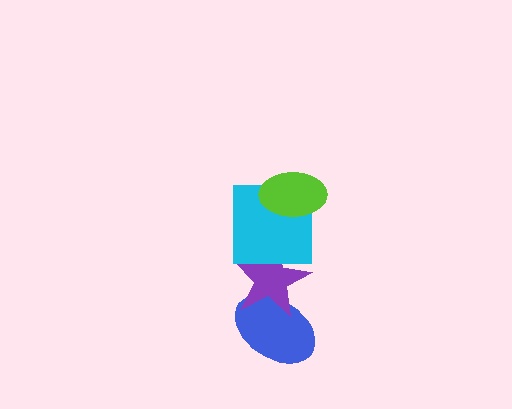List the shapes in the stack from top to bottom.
From top to bottom: the lime ellipse, the cyan square, the purple star, the blue ellipse.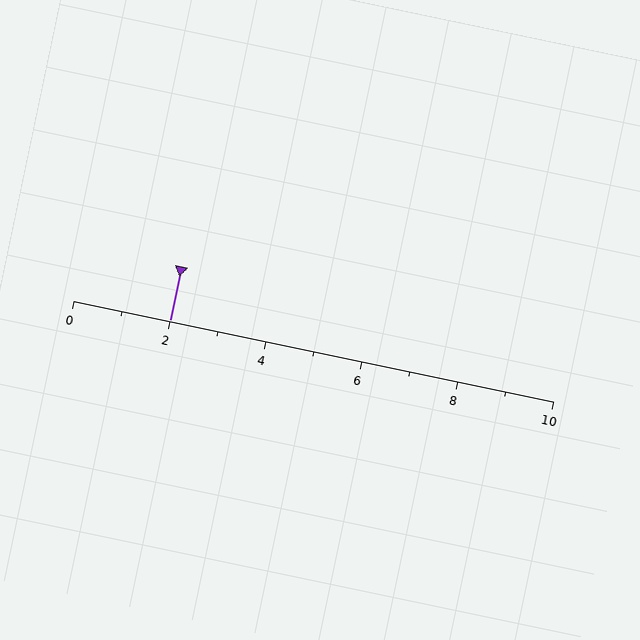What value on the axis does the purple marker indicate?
The marker indicates approximately 2.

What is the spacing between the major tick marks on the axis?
The major ticks are spaced 2 apart.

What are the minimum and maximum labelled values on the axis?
The axis runs from 0 to 10.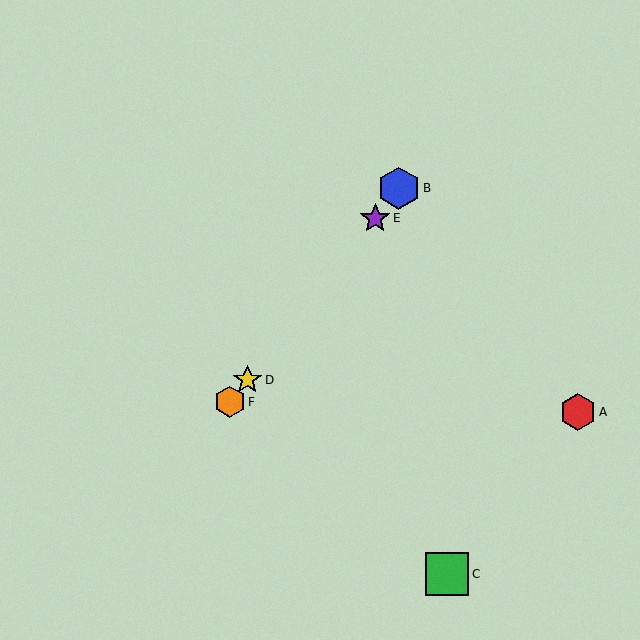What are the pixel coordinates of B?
Object B is at (399, 188).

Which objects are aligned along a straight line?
Objects B, D, E, F are aligned along a straight line.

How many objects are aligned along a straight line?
4 objects (B, D, E, F) are aligned along a straight line.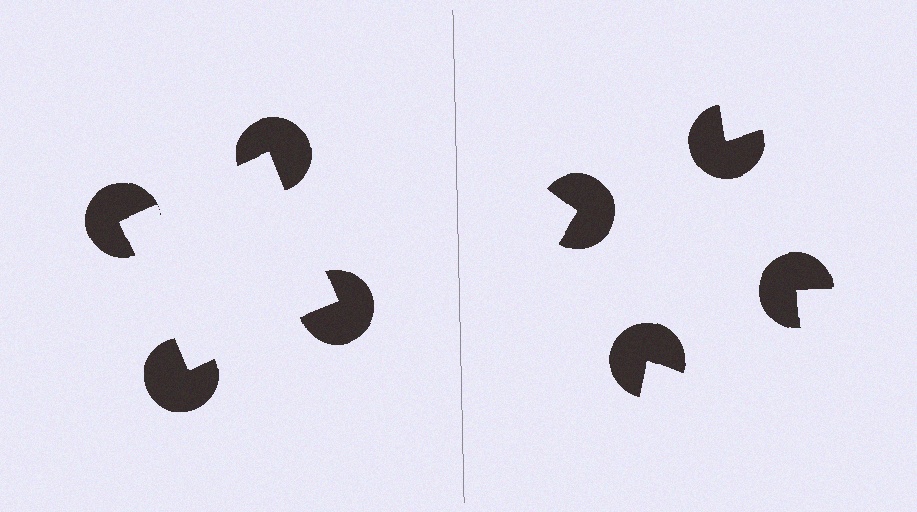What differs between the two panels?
The pac-man discs are positioned identically on both sides; only the wedge orientations differ. On the left they align to a square; on the right they are misaligned.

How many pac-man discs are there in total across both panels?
8 — 4 on each side.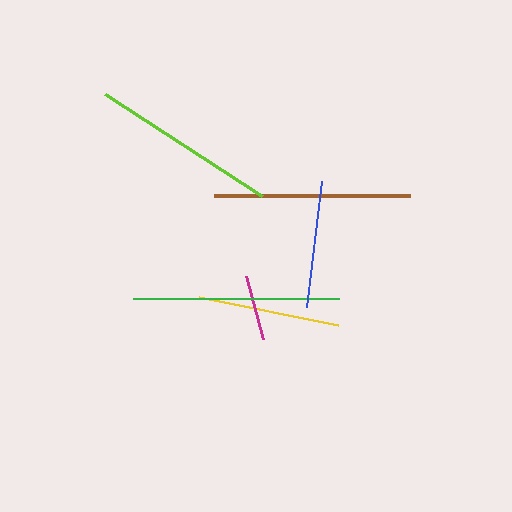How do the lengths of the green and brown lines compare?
The green and brown lines are approximately the same length.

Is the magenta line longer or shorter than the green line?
The green line is longer than the magenta line.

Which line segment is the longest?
The green line is the longest at approximately 206 pixels.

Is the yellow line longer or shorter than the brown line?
The brown line is longer than the yellow line.